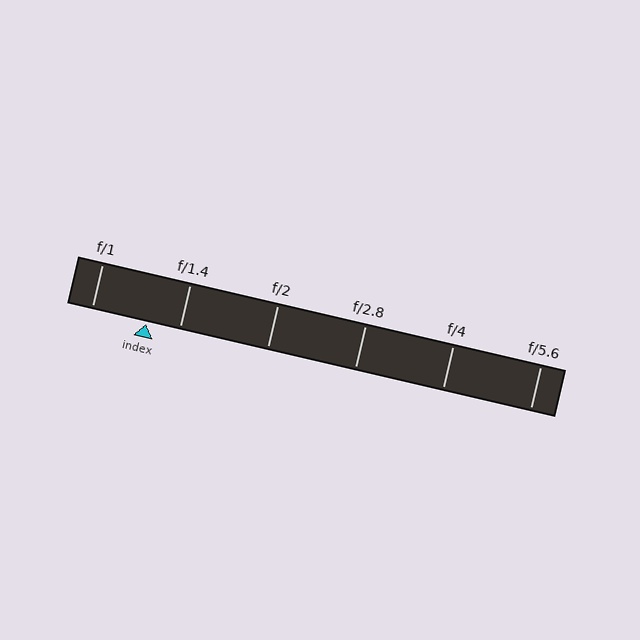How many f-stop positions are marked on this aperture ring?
There are 6 f-stop positions marked.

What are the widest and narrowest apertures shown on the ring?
The widest aperture shown is f/1 and the narrowest is f/5.6.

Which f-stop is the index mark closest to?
The index mark is closest to f/1.4.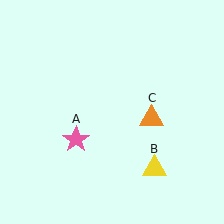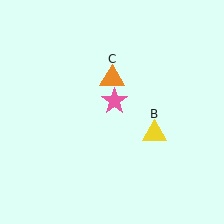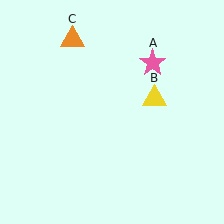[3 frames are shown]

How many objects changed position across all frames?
3 objects changed position: pink star (object A), yellow triangle (object B), orange triangle (object C).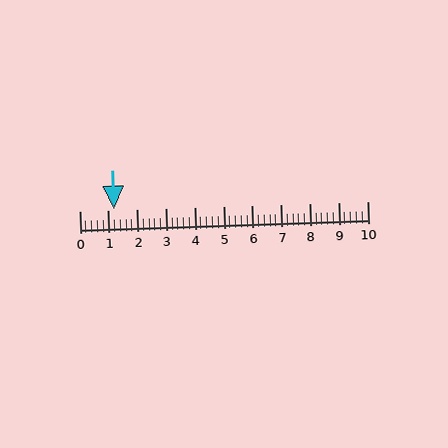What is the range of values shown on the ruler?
The ruler shows values from 0 to 10.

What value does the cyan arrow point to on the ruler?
The cyan arrow points to approximately 1.2.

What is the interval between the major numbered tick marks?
The major tick marks are spaced 1 units apart.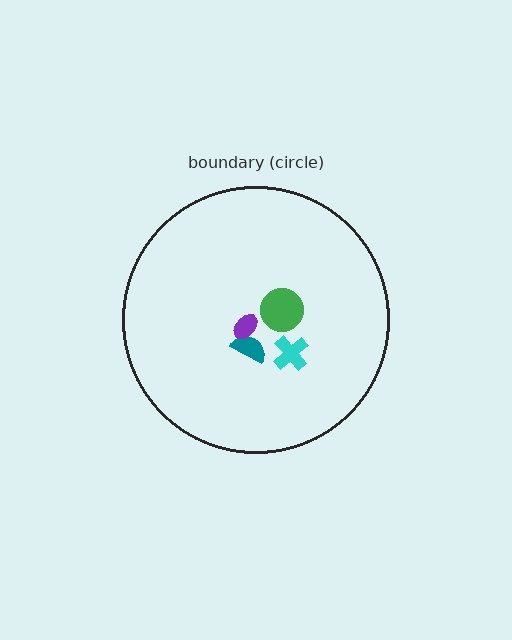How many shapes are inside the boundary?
4 inside, 0 outside.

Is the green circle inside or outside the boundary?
Inside.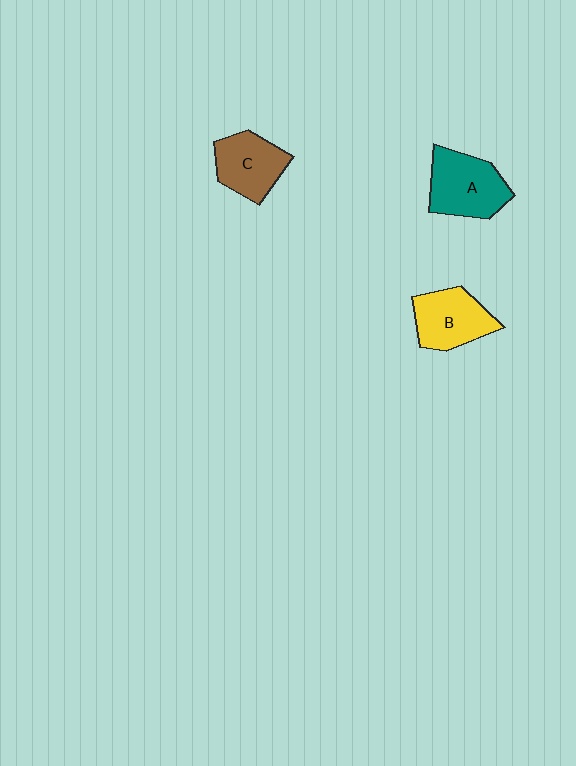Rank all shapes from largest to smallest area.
From largest to smallest: A (teal), B (yellow), C (brown).